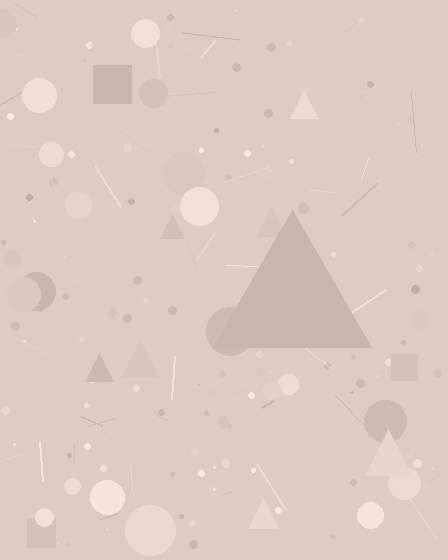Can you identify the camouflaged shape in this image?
The camouflaged shape is a triangle.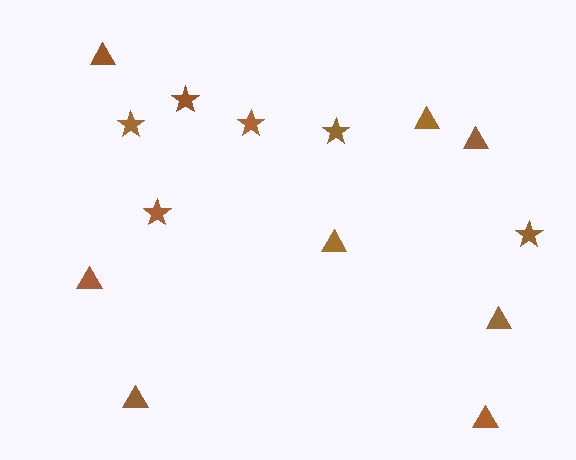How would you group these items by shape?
There are 2 groups: one group of triangles (8) and one group of stars (6).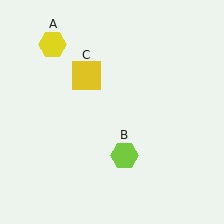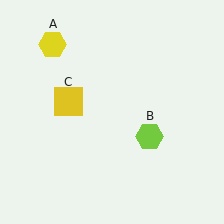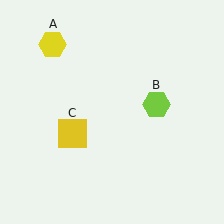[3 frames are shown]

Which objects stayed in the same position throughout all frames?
Yellow hexagon (object A) remained stationary.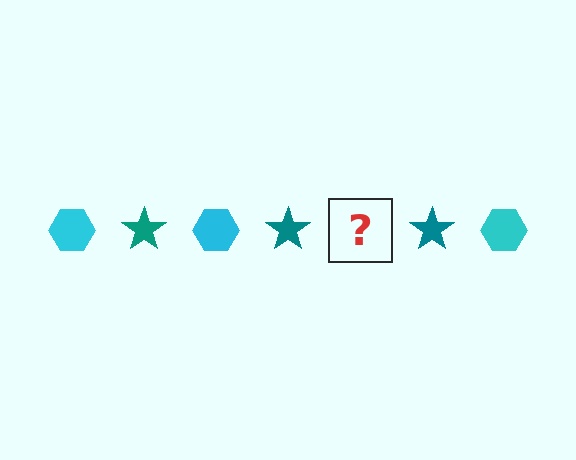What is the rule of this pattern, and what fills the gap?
The rule is that the pattern alternates between cyan hexagon and teal star. The gap should be filled with a cyan hexagon.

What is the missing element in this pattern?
The missing element is a cyan hexagon.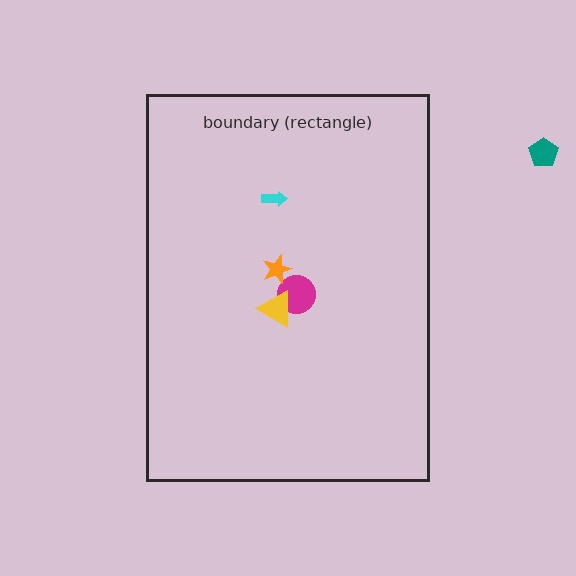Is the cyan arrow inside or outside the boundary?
Inside.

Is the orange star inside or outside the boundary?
Inside.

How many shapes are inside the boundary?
4 inside, 1 outside.